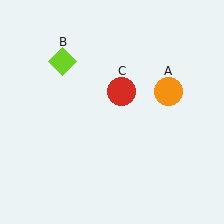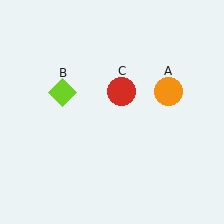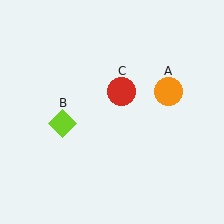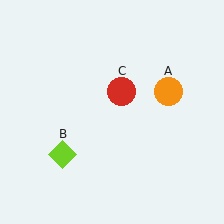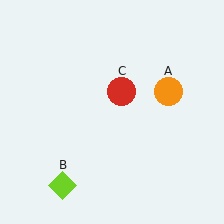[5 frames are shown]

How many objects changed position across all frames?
1 object changed position: lime diamond (object B).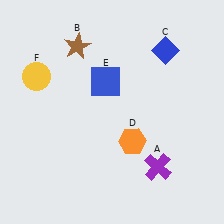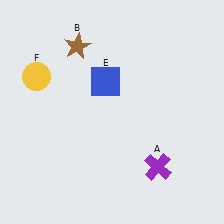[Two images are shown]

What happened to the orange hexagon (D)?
The orange hexagon (D) was removed in Image 2. It was in the bottom-right area of Image 1.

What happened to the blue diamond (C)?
The blue diamond (C) was removed in Image 2. It was in the top-right area of Image 1.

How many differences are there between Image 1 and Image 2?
There are 2 differences between the two images.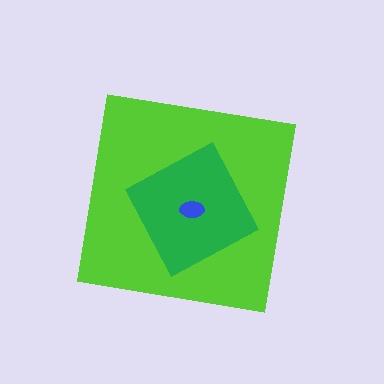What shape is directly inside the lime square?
The green square.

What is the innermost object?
The blue ellipse.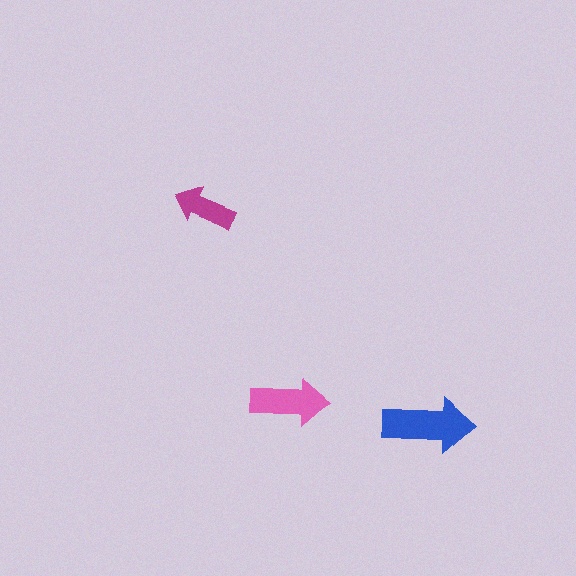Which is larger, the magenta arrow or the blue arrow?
The blue one.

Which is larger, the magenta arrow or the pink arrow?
The pink one.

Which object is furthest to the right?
The blue arrow is rightmost.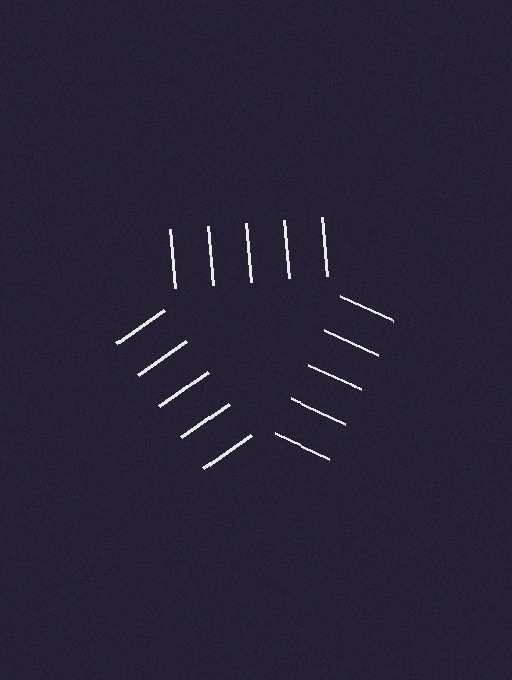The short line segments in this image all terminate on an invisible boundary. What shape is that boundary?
An illusory triangle — the line segments terminate on its edges but no continuous stroke is drawn.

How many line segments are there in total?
15 — 5 along each of the 3 edges.